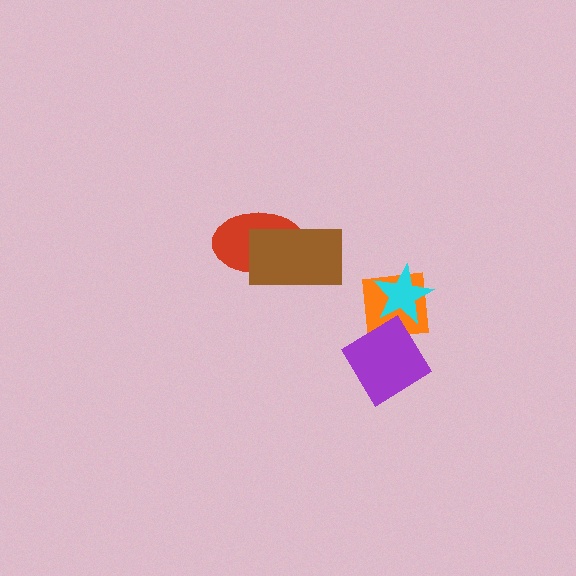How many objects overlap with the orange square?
2 objects overlap with the orange square.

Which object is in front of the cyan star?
The purple diamond is in front of the cyan star.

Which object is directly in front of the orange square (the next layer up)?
The cyan star is directly in front of the orange square.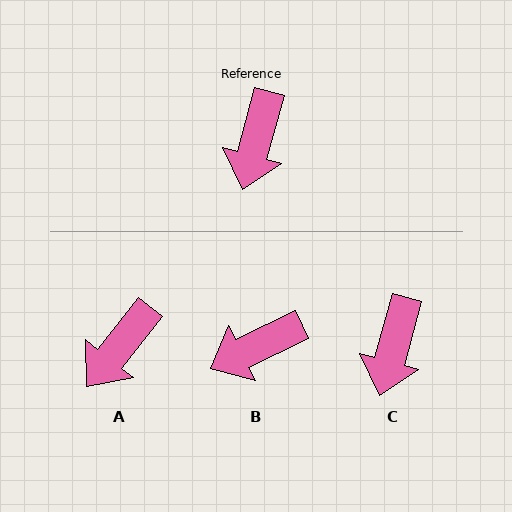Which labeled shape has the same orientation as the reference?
C.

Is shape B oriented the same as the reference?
No, it is off by about 49 degrees.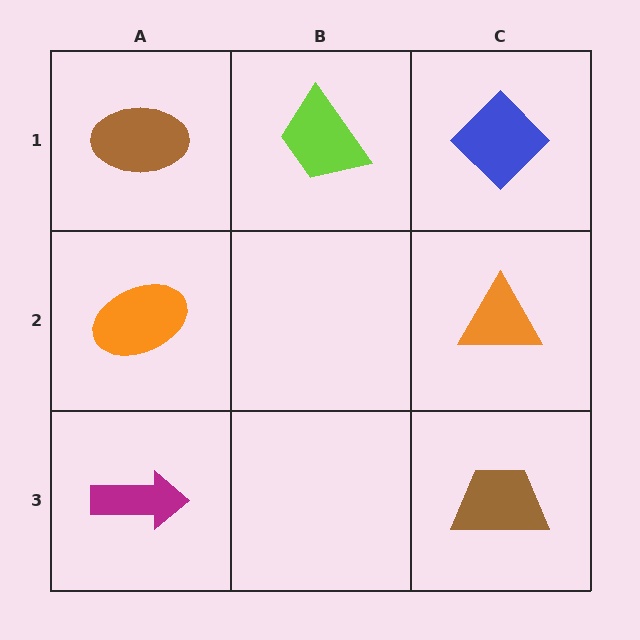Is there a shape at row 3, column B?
No, that cell is empty.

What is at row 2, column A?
An orange ellipse.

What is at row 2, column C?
An orange triangle.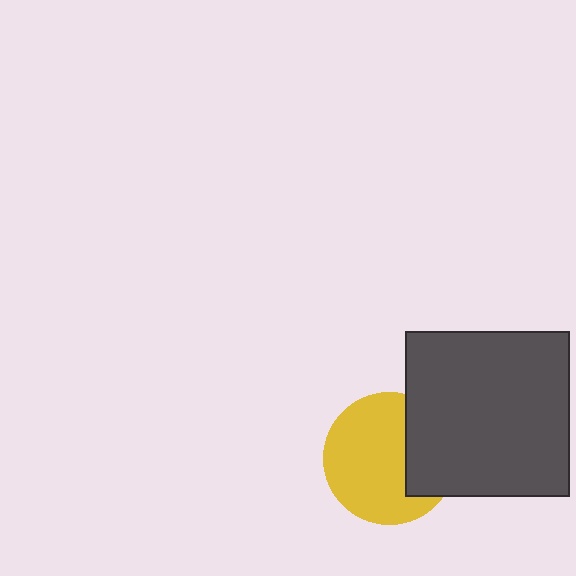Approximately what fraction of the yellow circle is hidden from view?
Roughly 30% of the yellow circle is hidden behind the dark gray square.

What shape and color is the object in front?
The object in front is a dark gray square.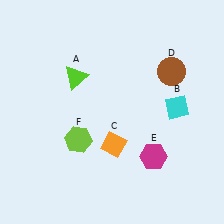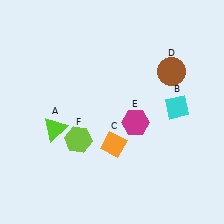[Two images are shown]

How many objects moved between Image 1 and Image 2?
2 objects moved between the two images.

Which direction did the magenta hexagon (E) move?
The magenta hexagon (E) moved up.